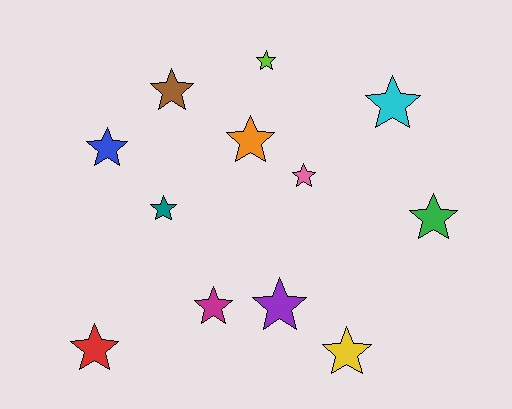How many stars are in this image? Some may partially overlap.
There are 12 stars.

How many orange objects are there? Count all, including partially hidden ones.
There is 1 orange object.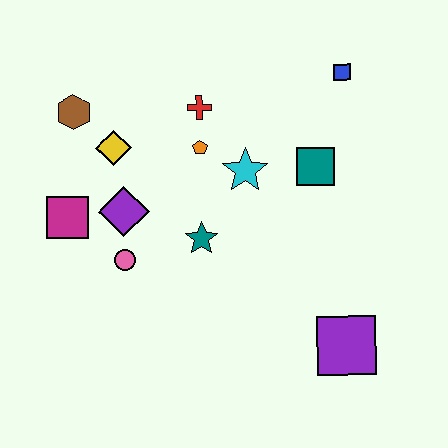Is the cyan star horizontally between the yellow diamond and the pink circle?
No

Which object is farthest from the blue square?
The magenta square is farthest from the blue square.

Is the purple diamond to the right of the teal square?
No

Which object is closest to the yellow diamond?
The brown hexagon is closest to the yellow diamond.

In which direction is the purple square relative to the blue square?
The purple square is below the blue square.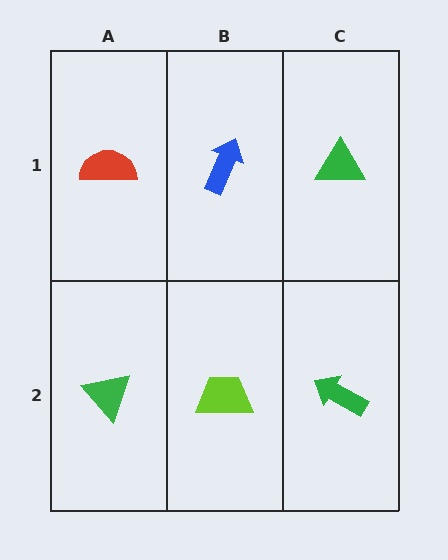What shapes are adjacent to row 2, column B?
A blue arrow (row 1, column B), a green triangle (row 2, column A), a green arrow (row 2, column C).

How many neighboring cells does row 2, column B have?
3.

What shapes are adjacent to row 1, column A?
A green triangle (row 2, column A), a blue arrow (row 1, column B).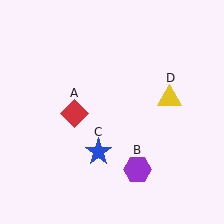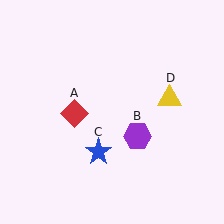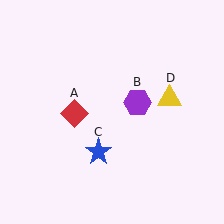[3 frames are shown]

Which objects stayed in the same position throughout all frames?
Red diamond (object A) and blue star (object C) and yellow triangle (object D) remained stationary.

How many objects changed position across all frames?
1 object changed position: purple hexagon (object B).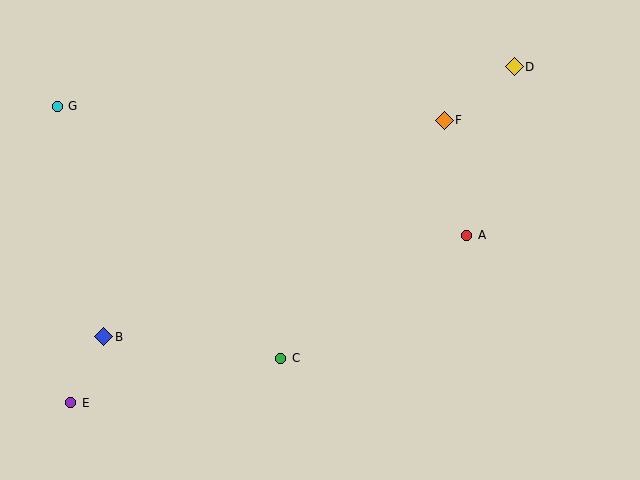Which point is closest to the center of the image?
Point C at (281, 358) is closest to the center.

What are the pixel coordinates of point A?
Point A is at (467, 235).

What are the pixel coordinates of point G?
Point G is at (57, 106).